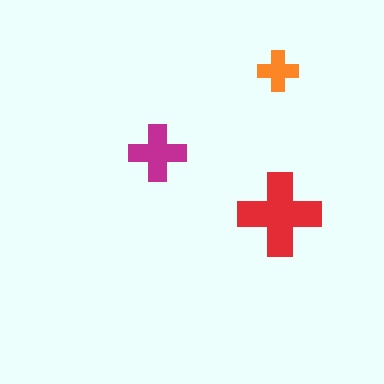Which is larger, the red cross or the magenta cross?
The red one.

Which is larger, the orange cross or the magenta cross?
The magenta one.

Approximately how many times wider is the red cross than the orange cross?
About 2 times wider.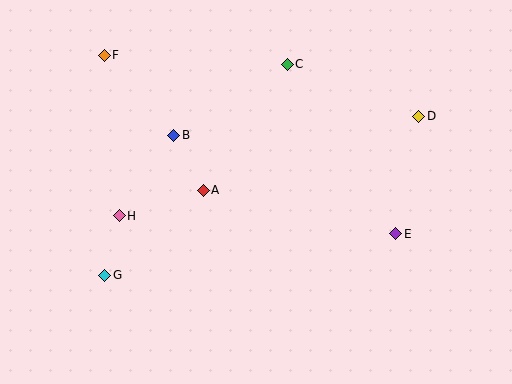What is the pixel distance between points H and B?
The distance between H and B is 97 pixels.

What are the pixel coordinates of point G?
Point G is at (105, 275).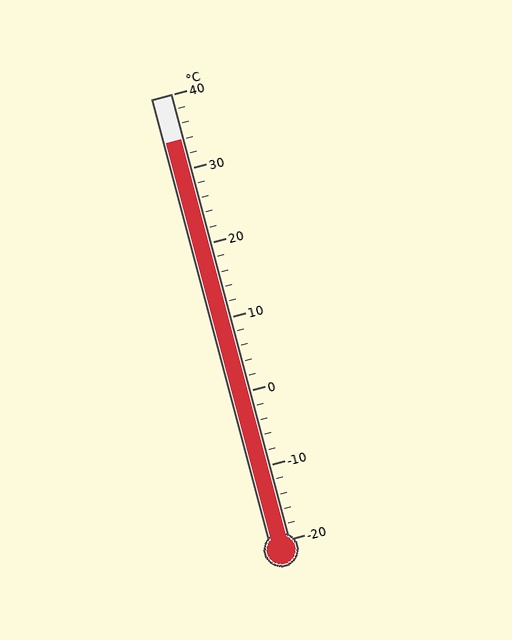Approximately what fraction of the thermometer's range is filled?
The thermometer is filled to approximately 90% of its range.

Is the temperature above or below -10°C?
The temperature is above -10°C.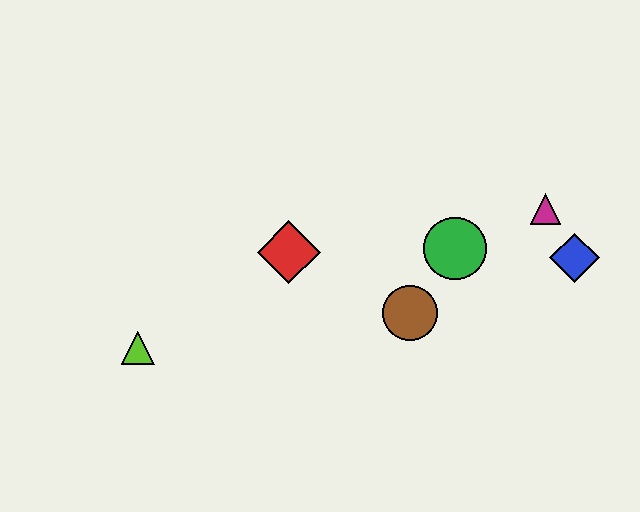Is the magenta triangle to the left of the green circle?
No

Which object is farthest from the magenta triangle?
The lime triangle is farthest from the magenta triangle.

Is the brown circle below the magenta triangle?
Yes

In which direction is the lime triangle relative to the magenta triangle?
The lime triangle is to the left of the magenta triangle.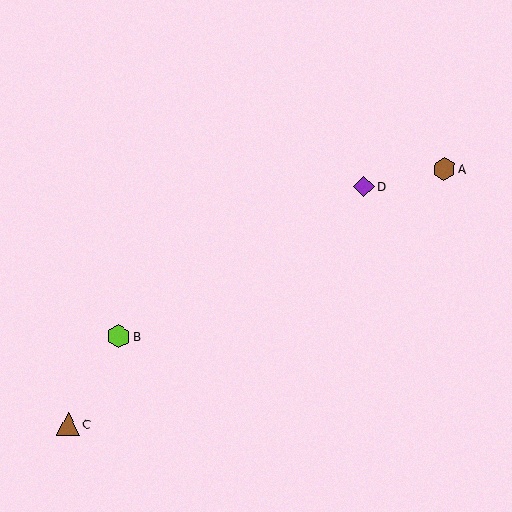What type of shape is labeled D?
Shape D is a purple diamond.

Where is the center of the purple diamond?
The center of the purple diamond is at (364, 187).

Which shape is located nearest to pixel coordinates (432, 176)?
The brown hexagon (labeled A) at (444, 169) is nearest to that location.